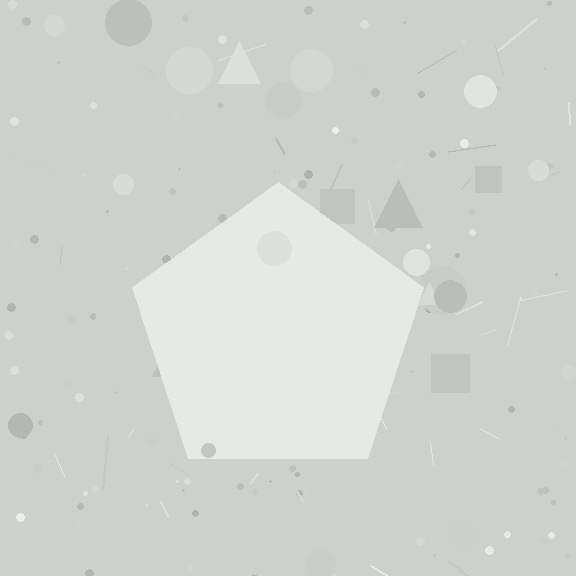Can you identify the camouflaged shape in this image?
The camouflaged shape is a pentagon.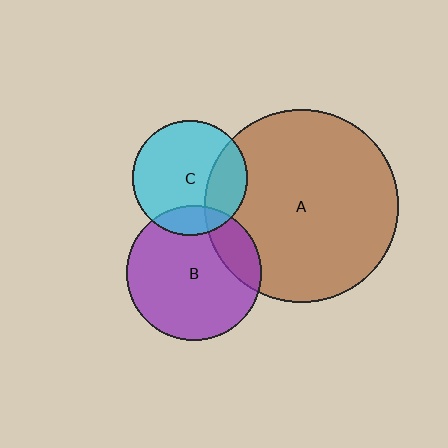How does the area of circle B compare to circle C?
Approximately 1.4 times.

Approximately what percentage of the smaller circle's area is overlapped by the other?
Approximately 20%.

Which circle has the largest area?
Circle A (brown).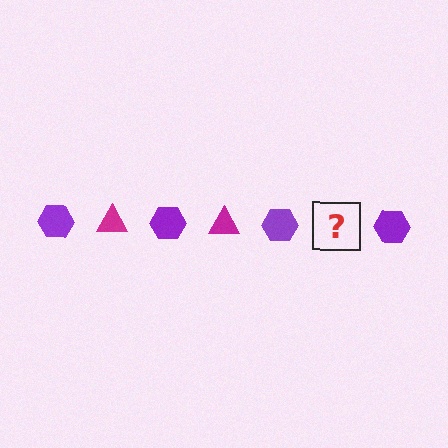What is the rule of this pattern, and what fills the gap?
The rule is that the pattern alternates between purple hexagon and magenta triangle. The gap should be filled with a magenta triangle.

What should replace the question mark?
The question mark should be replaced with a magenta triangle.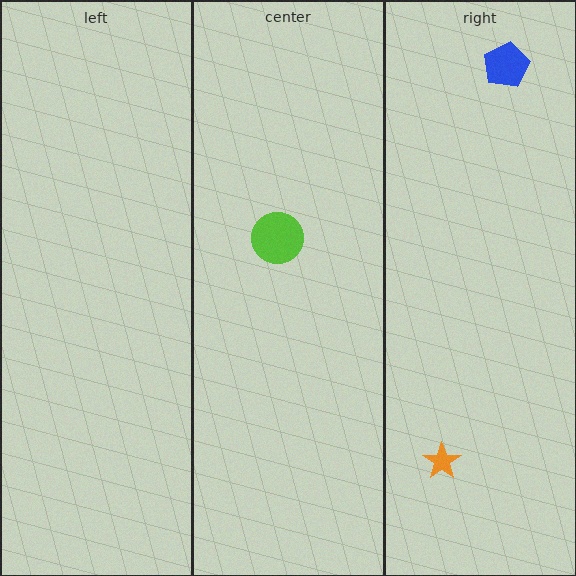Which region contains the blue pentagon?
The right region.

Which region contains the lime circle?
The center region.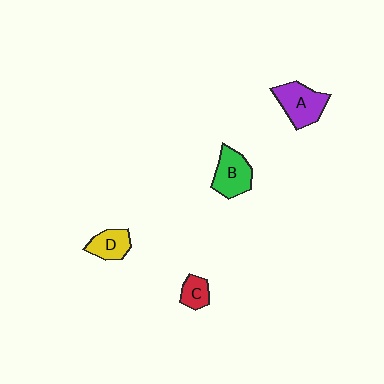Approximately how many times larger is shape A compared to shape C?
Approximately 2.0 times.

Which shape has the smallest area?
Shape C (red).